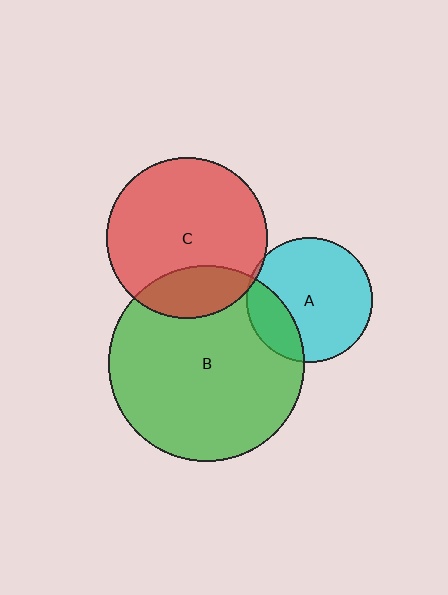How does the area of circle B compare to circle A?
Approximately 2.4 times.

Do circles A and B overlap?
Yes.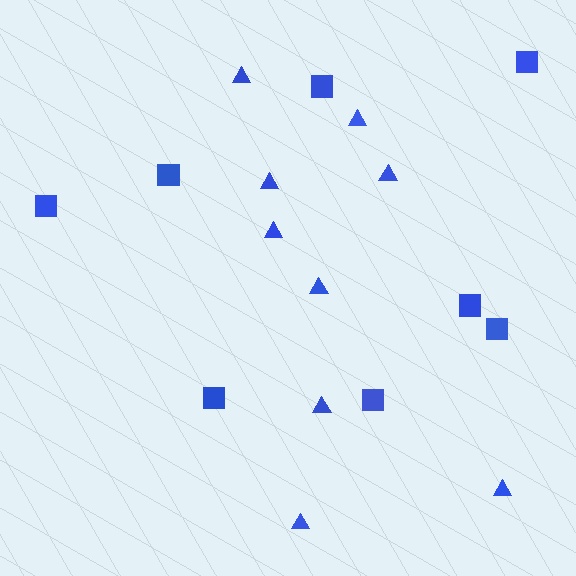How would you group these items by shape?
There are 2 groups: one group of triangles (9) and one group of squares (8).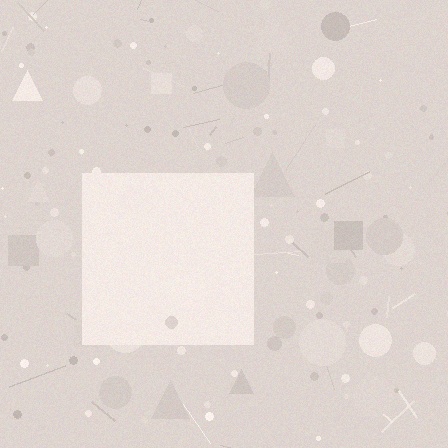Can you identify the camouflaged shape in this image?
The camouflaged shape is a square.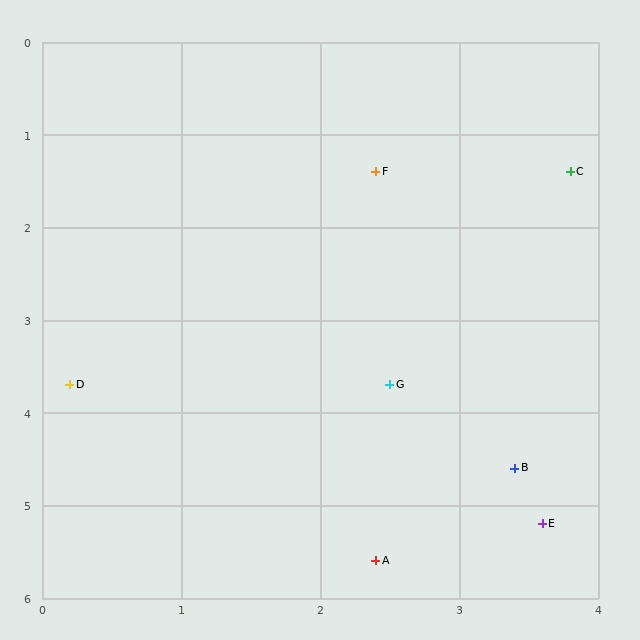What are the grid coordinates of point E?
Point E is at approximately (3.6, 5.2).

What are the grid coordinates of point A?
Point A is at approximately (2.4, 5.6).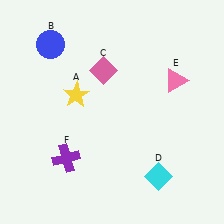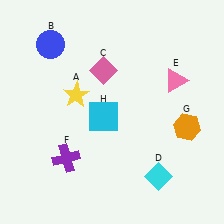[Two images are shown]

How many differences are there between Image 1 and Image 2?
There are 2 differences between the two images.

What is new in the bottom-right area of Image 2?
An orange hexagon (G) was added in the bottom-right area of Image 2.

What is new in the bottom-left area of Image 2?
A cyan square (H) was added in the bottom-left area of Image 2.